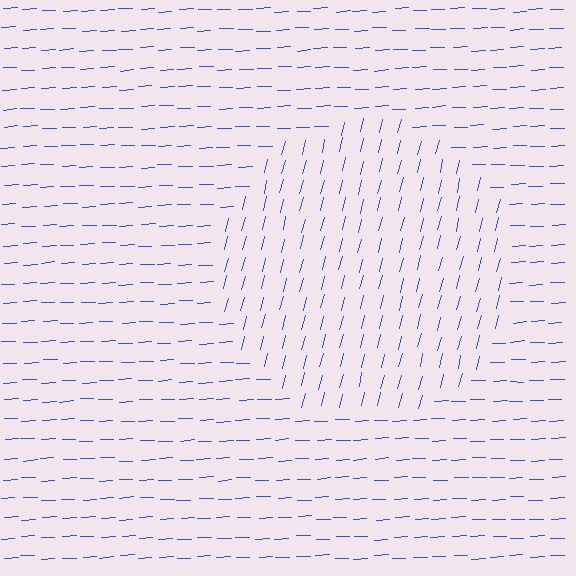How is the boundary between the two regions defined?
The boundary is defined purely by a change in line orientation (approximately 73 degrees difference). All lines are the same color and thickness.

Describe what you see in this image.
The image is filled with small blue line segments. A circle region in the image has lines oriented differently from the surrounding lines, creating a visible texture boundary.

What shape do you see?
I see a circle.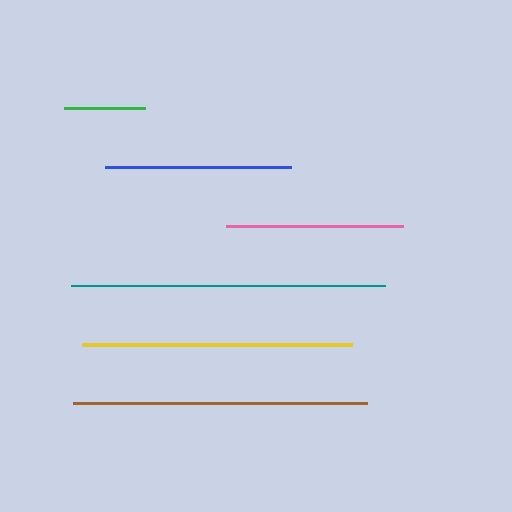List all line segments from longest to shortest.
From longest to shortest: teal, brown, yellow, blue, pink, green.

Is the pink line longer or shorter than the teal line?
The teal line is longer than the pink line.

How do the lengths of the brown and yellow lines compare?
The brown and yellow lines are approximately the same length.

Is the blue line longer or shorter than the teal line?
The teal line is longer than the blue line.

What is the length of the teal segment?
The teal segment is approximately 314 pixels long.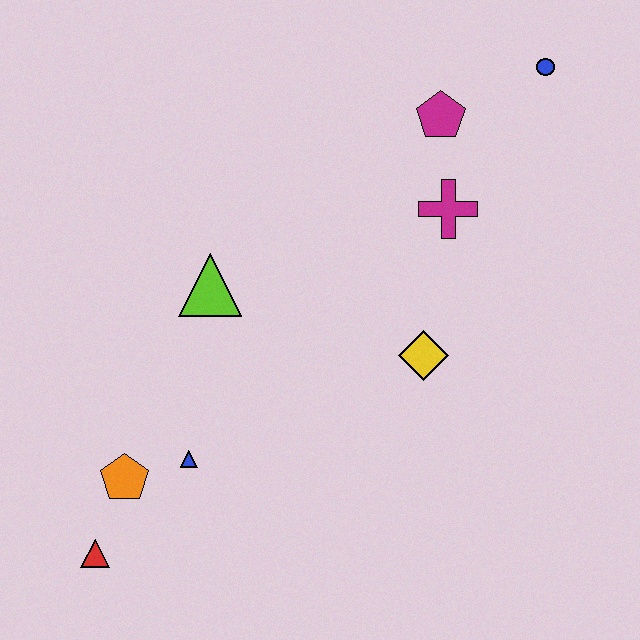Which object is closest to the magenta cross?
The magenta pentagon is closest to the magenta cross.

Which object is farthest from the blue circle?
The red triangle is farthest from the blue circle.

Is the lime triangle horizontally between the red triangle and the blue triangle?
No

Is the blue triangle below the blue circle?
Yes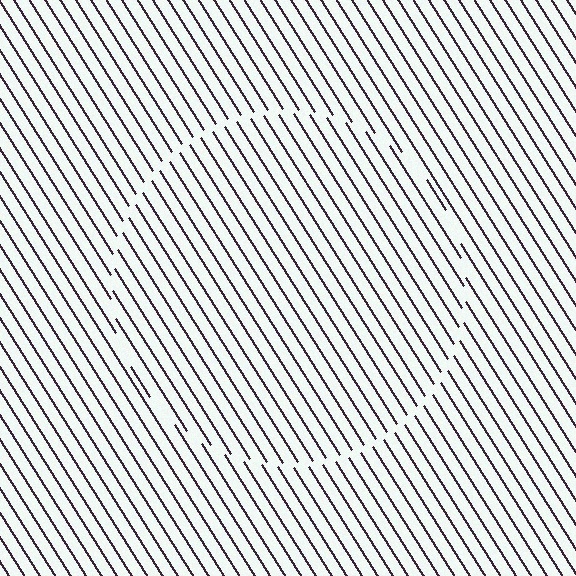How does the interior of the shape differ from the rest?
The interior of the shape contains the same grating, shifted by half a period — the contour is defined by the phase discontinuity where line-ends from the inner and outer gratings abut.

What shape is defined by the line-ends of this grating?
An illusory circle. The interior of the shape contains the same grating, shifted by half a period — the contour is defined by the phase discontinuity where line-ends from the inner and outer gratings abut.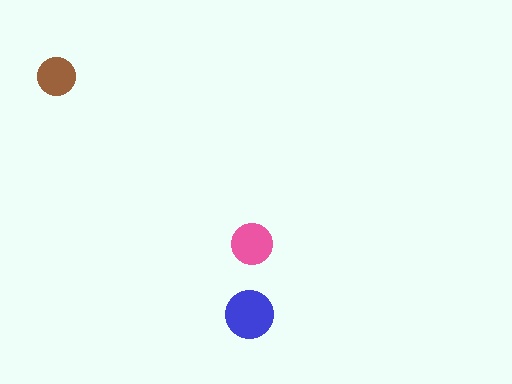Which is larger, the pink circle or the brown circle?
The pink one.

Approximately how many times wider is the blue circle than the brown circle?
About 1.5 times wider.